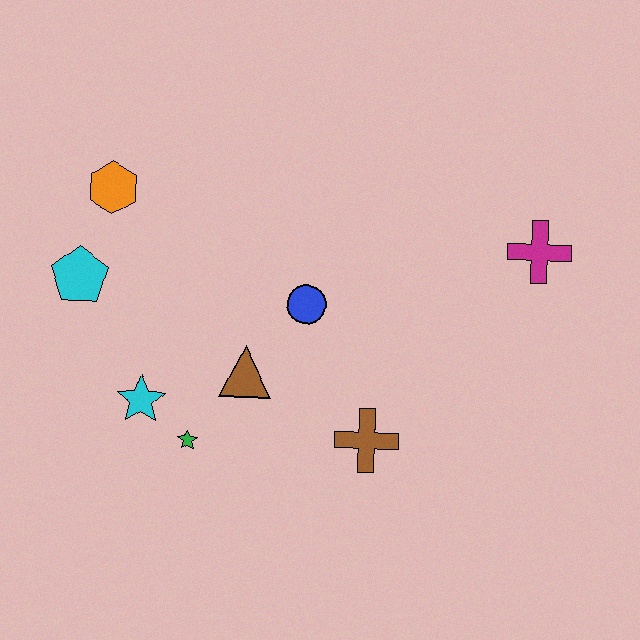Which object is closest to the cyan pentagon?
The orange hexagon is closest to the cyan pentagon.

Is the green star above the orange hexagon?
No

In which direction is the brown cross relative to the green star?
The brown cross is to the right of the green star.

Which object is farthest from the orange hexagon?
The magenta cross is farthest from the orange hexagon.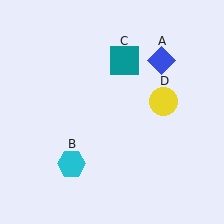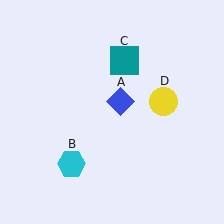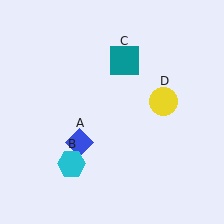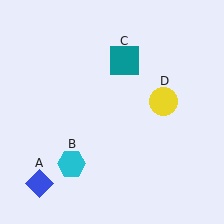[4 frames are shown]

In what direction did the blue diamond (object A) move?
The blue diamond (object A) moved down and to the left.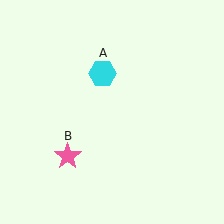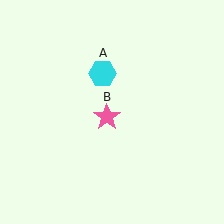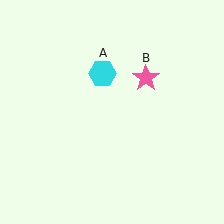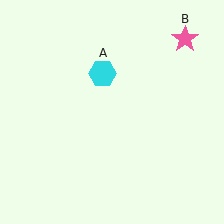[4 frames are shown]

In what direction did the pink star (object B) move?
The pink star (object B) moved up and to the right.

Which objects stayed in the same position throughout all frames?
Cyan hexagon (object A) remained stationary.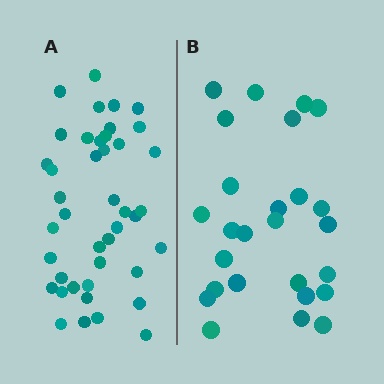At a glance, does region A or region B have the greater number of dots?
Region A (the left region) has more dots.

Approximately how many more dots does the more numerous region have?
Region A has approximately 15 more dots than region B.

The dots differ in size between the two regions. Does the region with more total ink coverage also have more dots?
No. Region B has more total ink coverage because its dots are larger, but region A actually contains more individual dots. Total area can be misleading — the number of items is what matters here.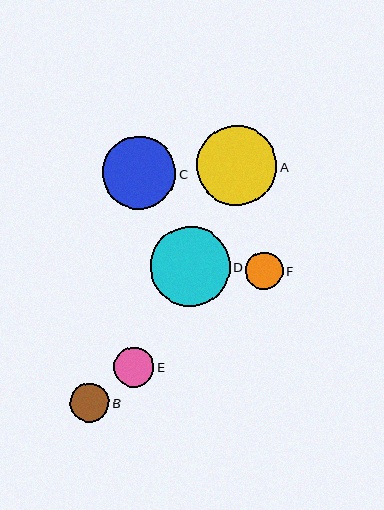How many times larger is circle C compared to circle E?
Circle C is approximately 1.8 times the size of circle E.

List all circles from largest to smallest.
From largest to smallest: D, A, C, E, B, F.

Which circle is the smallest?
Circle F is the smallest with a size of approximately 37 pixels.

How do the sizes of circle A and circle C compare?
Circle A and circle C are approximately the same size.